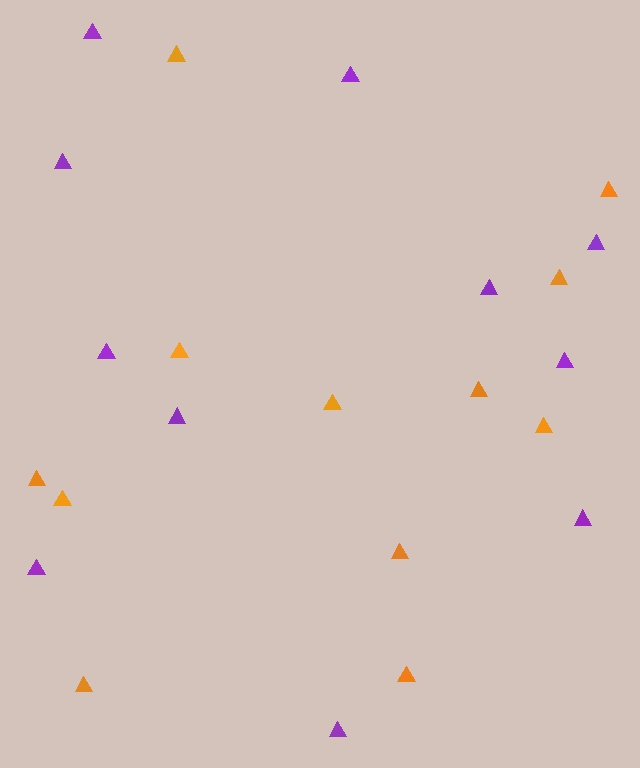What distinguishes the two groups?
There are 2 groups: one group of orange triangles (12) and one group of purple triangles (11).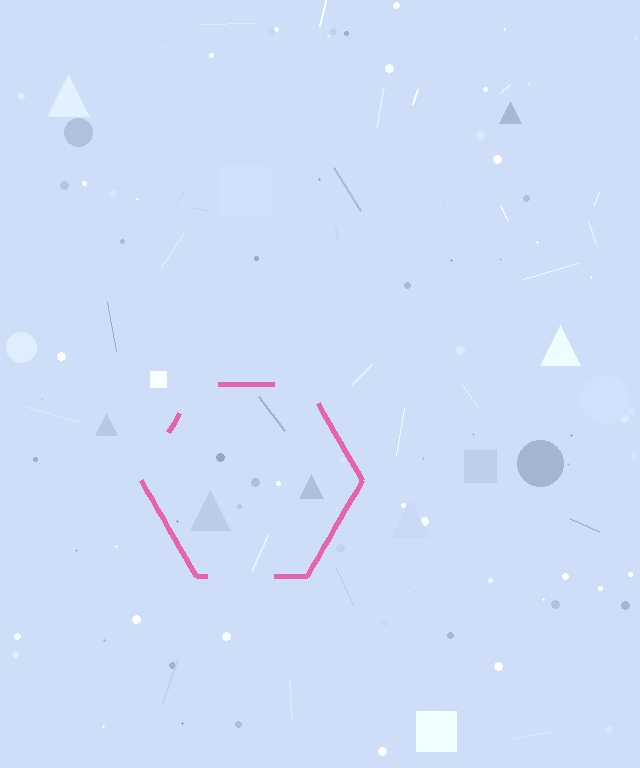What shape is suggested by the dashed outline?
The dashed outline suggests a hexagon.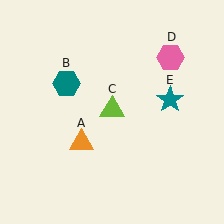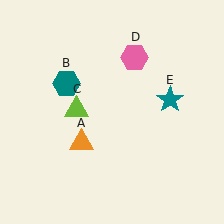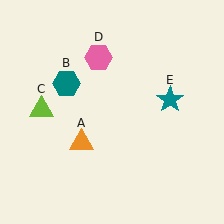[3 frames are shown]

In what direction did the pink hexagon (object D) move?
The pink hexagon (object D) moved left.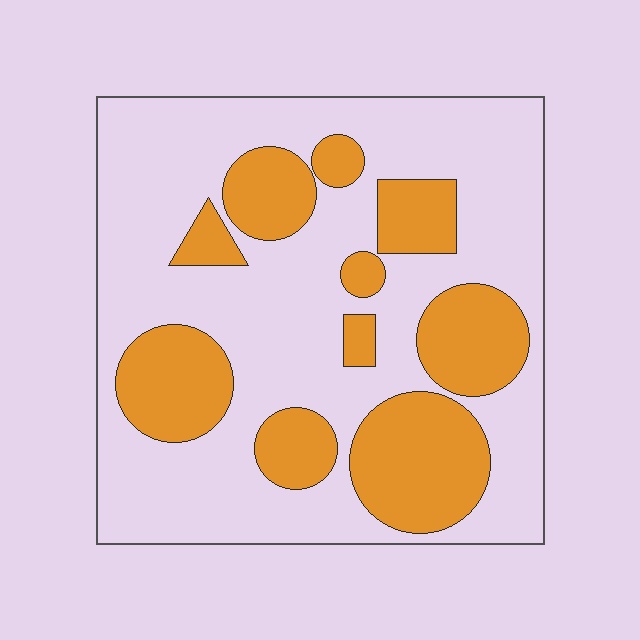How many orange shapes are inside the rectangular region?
10.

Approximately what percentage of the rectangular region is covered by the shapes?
Approximately 30%.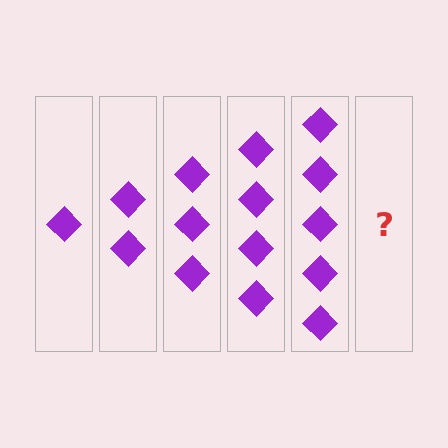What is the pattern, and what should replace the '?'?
The pattern is that each step adds one more diamond. The '?' should be 6 diamonds.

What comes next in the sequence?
The next element should be 6 diamonds.